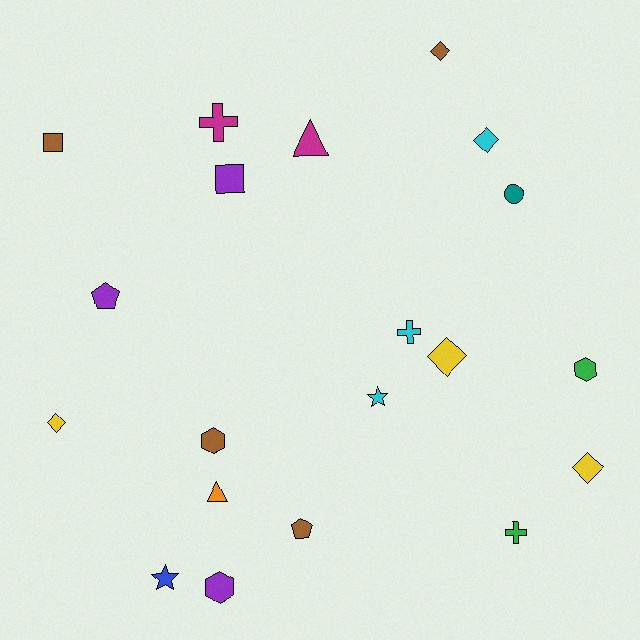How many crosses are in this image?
There are 3 crosses.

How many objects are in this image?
There are 20 objects.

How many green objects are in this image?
There are 2 green objects.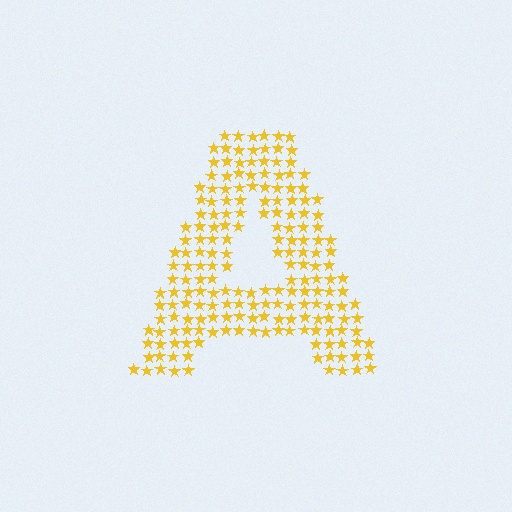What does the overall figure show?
The overall figure shows the letter A.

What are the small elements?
The small elements are stars.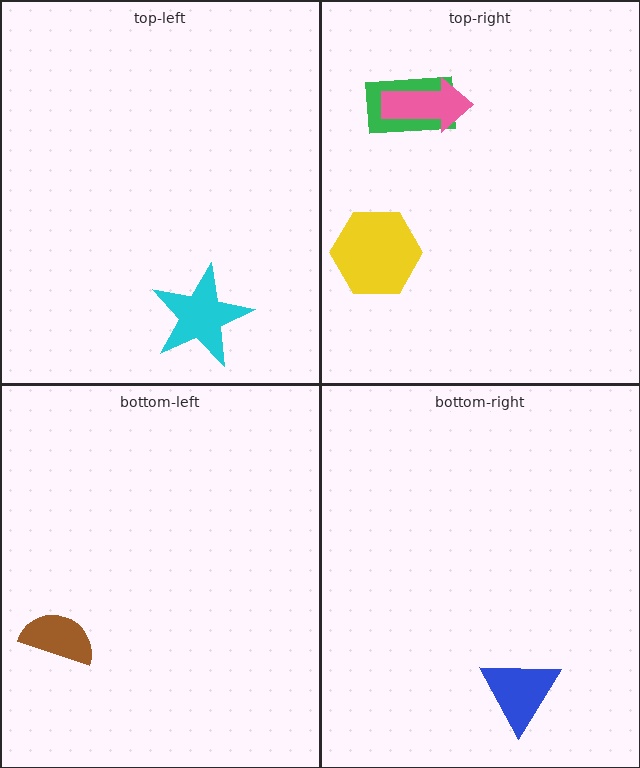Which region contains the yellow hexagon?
The top-right region.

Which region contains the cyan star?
The top-left region.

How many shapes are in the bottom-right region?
1.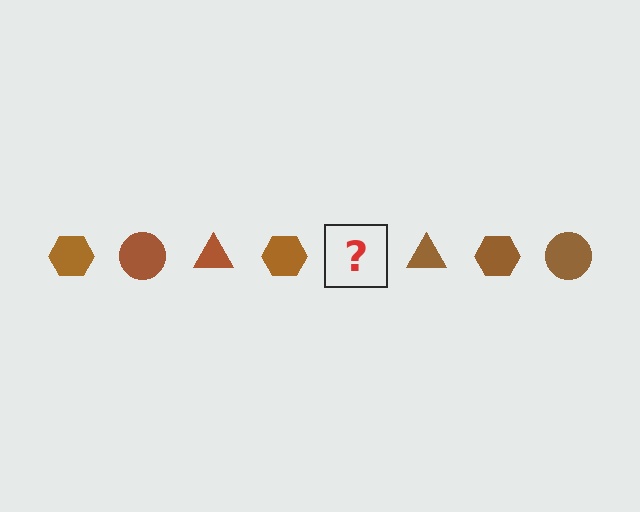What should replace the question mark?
The question mark should be replaced with a brown circle.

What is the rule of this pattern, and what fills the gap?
The rule is that the pattern cycles through hexagon, circle, triangle shapes in brown. The gap should be filled with a brown circle.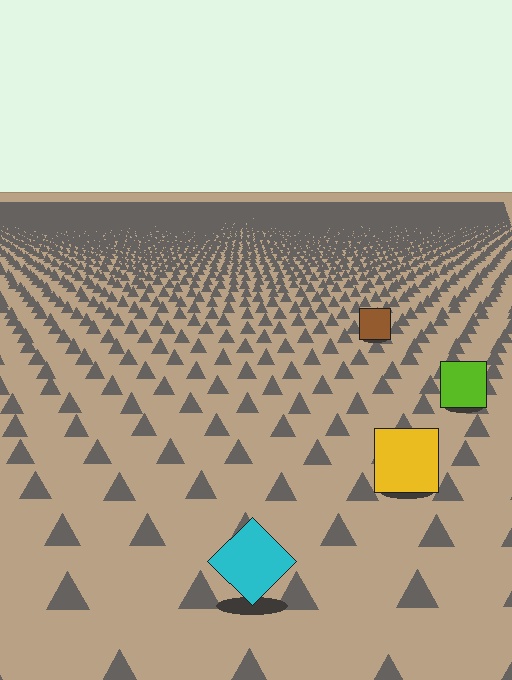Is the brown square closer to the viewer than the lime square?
No. The lime square is closer — you can tell from the texture gradient: the ground texture is coarser near it.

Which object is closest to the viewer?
The cyan diamond is closest. The texture marks near it are larger and more spread out.